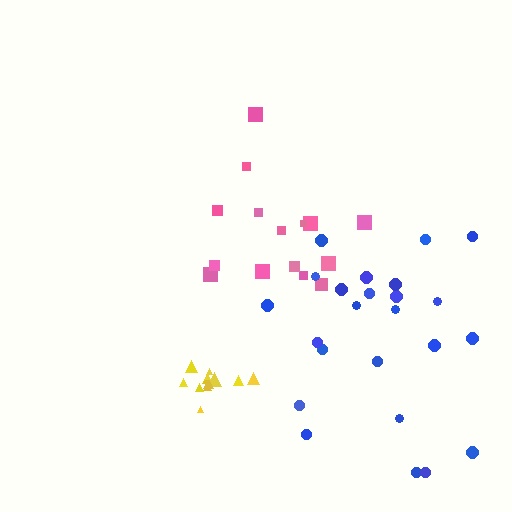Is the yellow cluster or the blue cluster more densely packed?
Yellow.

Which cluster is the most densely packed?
Yellow.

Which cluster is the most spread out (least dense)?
Pink.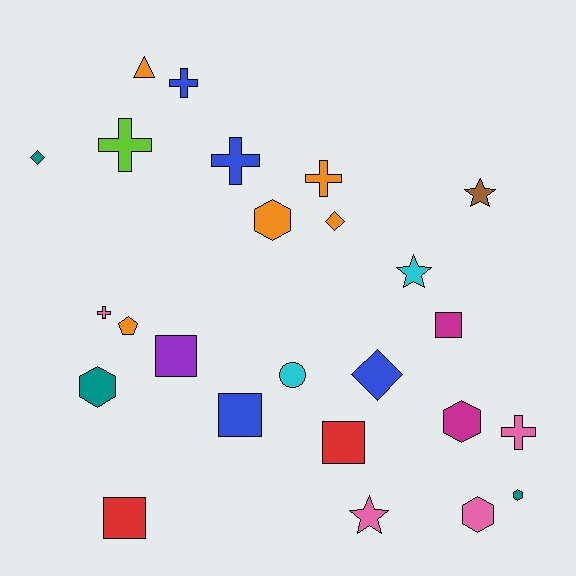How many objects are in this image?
There are 25 objects.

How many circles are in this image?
There is 1 circle.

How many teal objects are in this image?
There are 3 teal objects.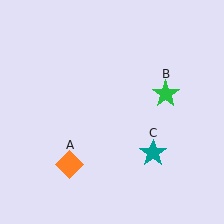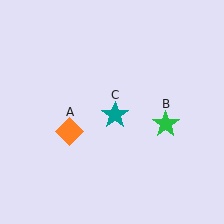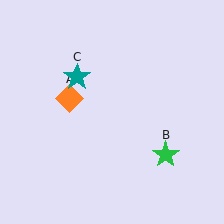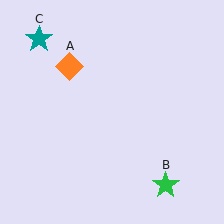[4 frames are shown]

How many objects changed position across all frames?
3 objects changed position: orange diamond (object A), green star (object B), teal star (object C).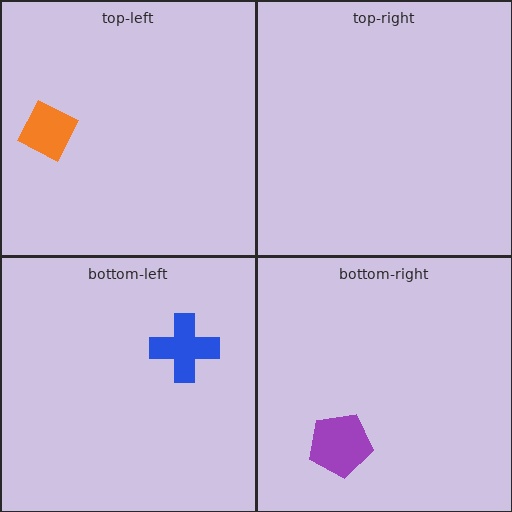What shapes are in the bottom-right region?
The purple pentagon.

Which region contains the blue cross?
The bottom-left region.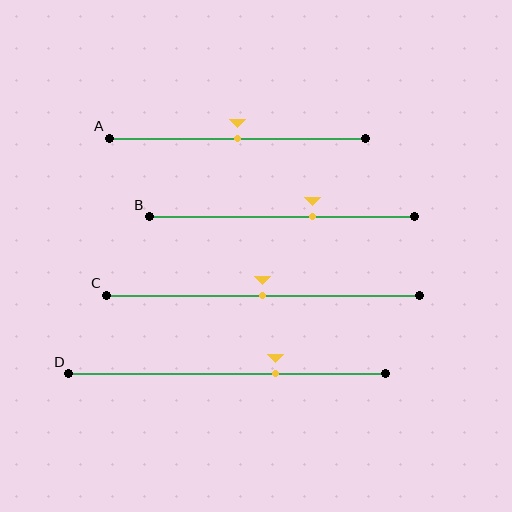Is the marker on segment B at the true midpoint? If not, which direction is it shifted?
No, the marker on segment B is shifted to the right by about 12% of the segment length.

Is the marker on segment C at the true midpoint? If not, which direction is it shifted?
Yes, the marker on segment C is at the true midpoint.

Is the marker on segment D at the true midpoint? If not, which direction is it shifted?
No, the marker on segment D is shifted to the right by about 15% of the segment length.